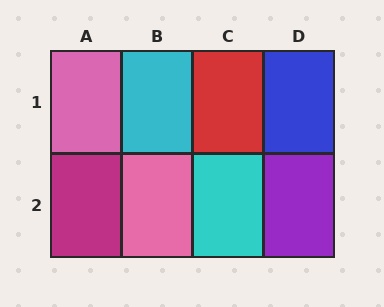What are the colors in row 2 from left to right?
Magenta, pink, cyan, purple.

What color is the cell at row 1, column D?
Blue.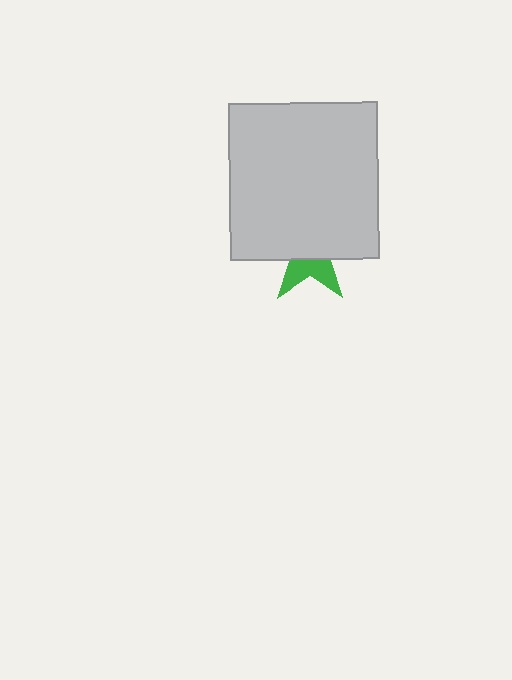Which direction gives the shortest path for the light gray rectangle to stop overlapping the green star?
Moving up gives the shortest separation.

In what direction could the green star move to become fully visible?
The green star could move down. That would shift it out from behind the light gray rectangle entirely.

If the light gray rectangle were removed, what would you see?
You would see the complete green star.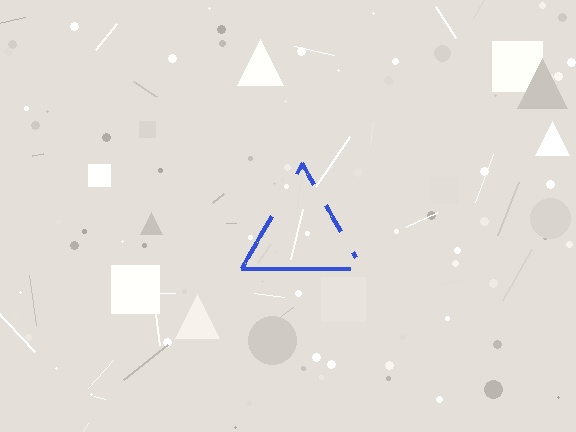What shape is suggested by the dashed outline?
The dashed outline suggests a triangle.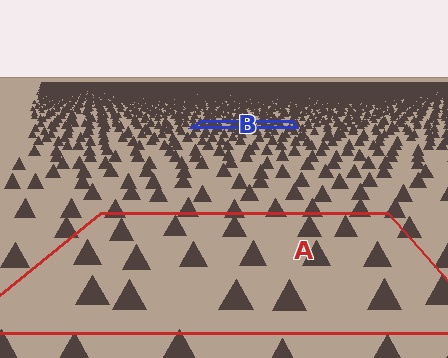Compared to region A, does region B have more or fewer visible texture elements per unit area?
Region B has more texture elements per unit area — they are packed more densely because it is farther away.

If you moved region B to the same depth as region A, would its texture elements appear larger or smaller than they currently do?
They would appear larger. At a closer depth, the same texture elements are projected at a bigger on-screen size.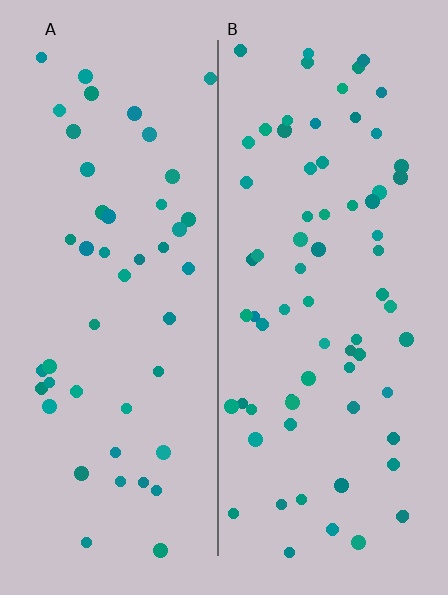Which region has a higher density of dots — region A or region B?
B (the right).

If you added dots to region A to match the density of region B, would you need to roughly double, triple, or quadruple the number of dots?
Approximately double.